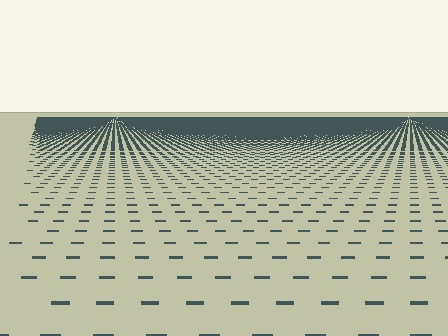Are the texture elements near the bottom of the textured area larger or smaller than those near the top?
Larger. Near the bottom, elements are closer to the viewer and appear at a bigger on-screen size.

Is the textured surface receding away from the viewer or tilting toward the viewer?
The surface is receding away from the viewer. Texture elements get smaller and denser toward the top.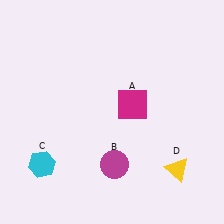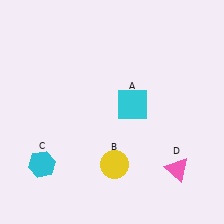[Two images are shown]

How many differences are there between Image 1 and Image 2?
There are 3 differences between the two images.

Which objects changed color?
A changed from magenta to cyan. B changed from magenta to yellow. D changed from yellow to pink.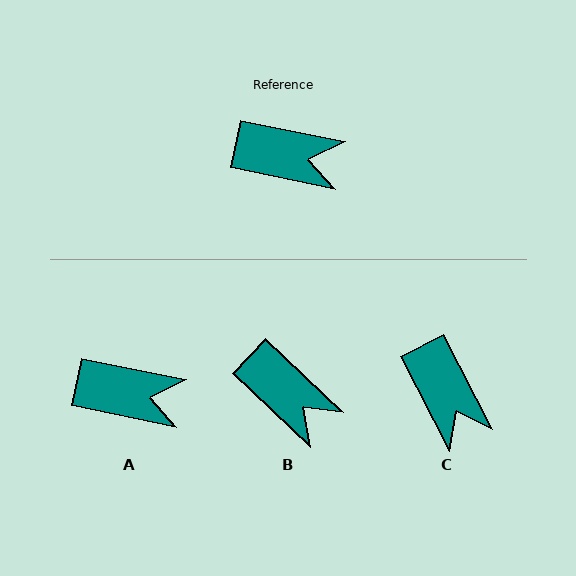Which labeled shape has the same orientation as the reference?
A.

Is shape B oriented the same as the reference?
No, it is off by about 32 degrees.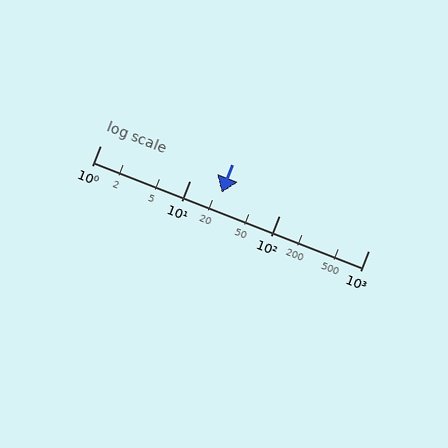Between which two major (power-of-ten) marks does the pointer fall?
The pointer is between 10 and 100.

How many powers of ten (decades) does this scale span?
The scale spans 3 decades, from 1 to 1000.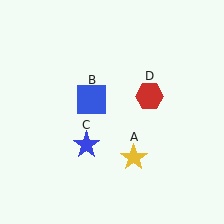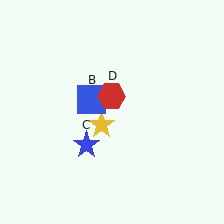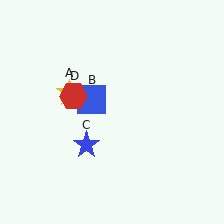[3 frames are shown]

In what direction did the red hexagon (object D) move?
The red hexagon (object D) moved left.